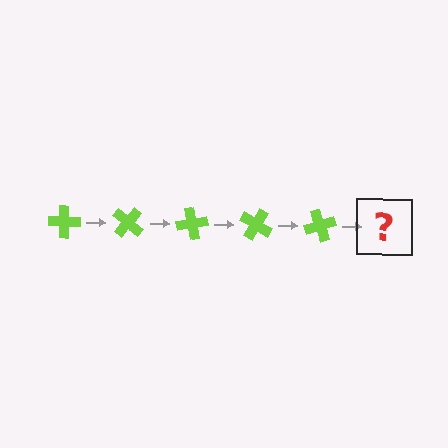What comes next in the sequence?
The next element should be a lime cross rotated 200 degrees.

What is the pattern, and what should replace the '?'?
The pattern is that the cross rotates 40 degrees each step. The '?' should be a lime cross rotated 200 degrees.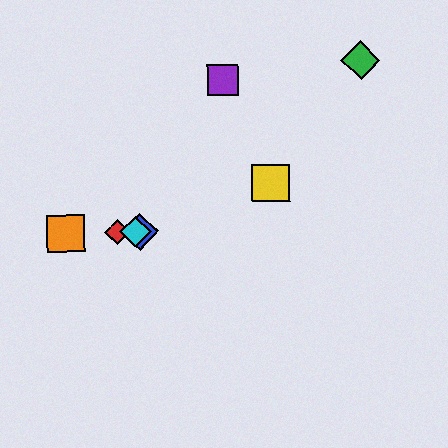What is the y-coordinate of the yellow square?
The yellow square is at y≈183.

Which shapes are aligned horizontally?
The red diamond, the blue diamond, the orange square, the cyan diamond are aligned horizontally.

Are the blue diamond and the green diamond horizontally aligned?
No, the blue diamond is at y≈232 and the green diamond is at y≈60.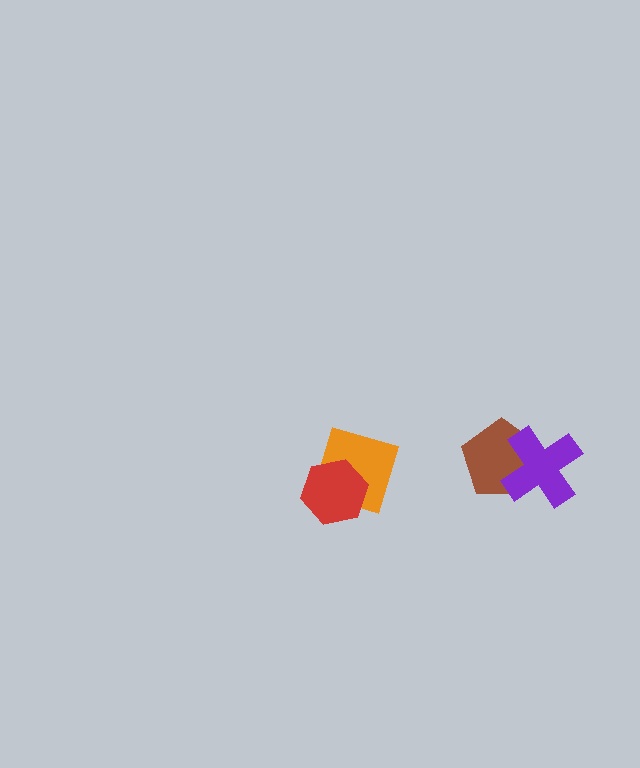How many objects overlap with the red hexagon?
1 object overlaps with the red hexagon.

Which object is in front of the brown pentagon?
The purple cross is in front of the brown pentagon.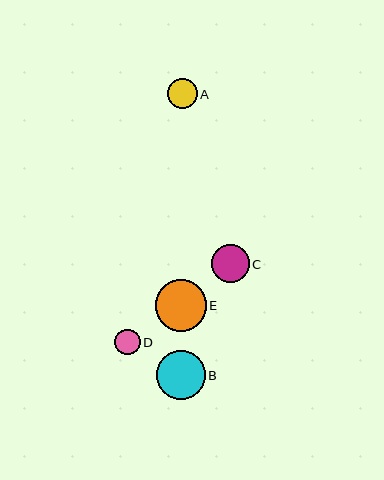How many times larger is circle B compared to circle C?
Circle B is approximately 1.3 times the size of circle C.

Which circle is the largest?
Circle E is the largest with a size of approximately 51 pixels.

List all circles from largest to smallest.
From largest to smallest: E, B, C, A, D.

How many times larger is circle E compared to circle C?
Circle E is approximately 1.4 times the size of circle C.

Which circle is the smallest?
Circle D is the smallest with a size of approximately 26 pixels.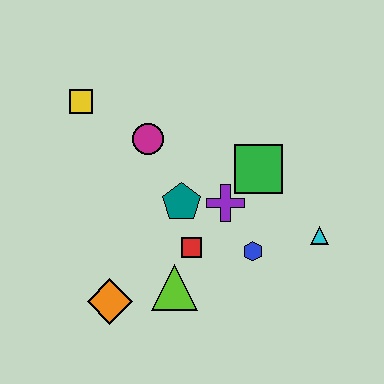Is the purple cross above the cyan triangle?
Yes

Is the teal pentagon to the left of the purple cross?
Yes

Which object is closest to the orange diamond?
The lime triangle is closest to the orange diamond.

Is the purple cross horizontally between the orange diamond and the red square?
No